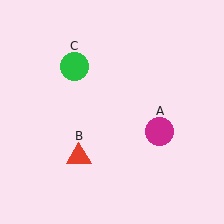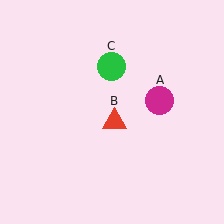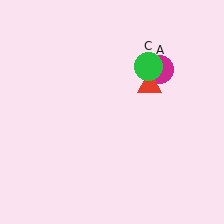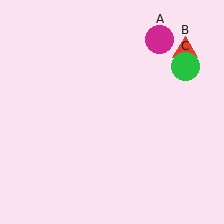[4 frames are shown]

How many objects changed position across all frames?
3 objects changed position: magenta circle (object A), red triangle (object B), green circle (object C).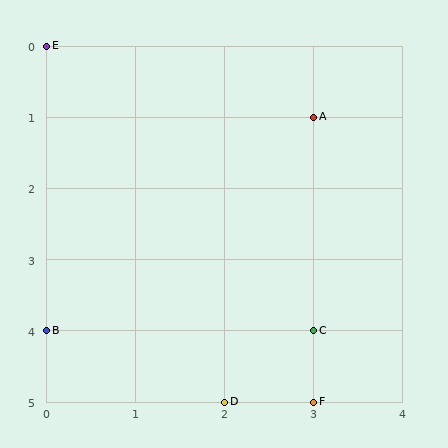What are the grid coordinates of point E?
Point E is at grid coordinates (0, 0).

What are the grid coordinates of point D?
Point D is at grid coordinates (2, 5).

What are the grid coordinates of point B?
Point B is at grid coordinates (0, 4).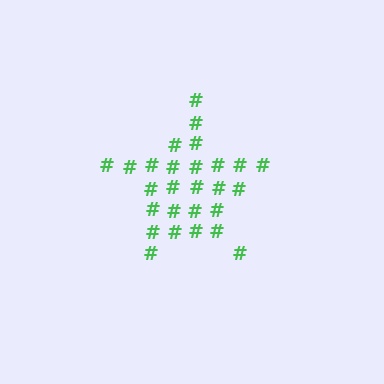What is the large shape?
The large shape is a star.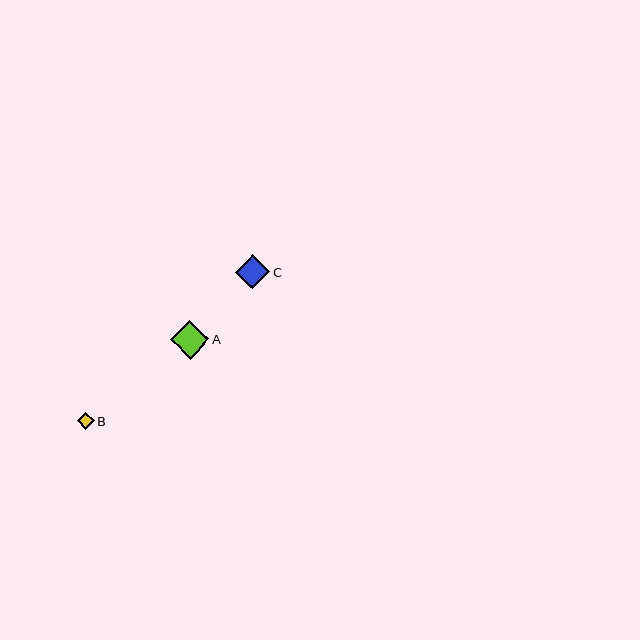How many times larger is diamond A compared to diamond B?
Diamond A is approximately 2.2 times the size of diamond B.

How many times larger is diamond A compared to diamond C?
Diamond A is approximately 1.1 times the size of diamond C.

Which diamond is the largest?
Diamond A is the largest with a size of approximately 39 pixels.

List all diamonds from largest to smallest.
From largest to smallest: A, C, B.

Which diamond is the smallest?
Diamond B is the smallest with a size of approximately 17 pixels.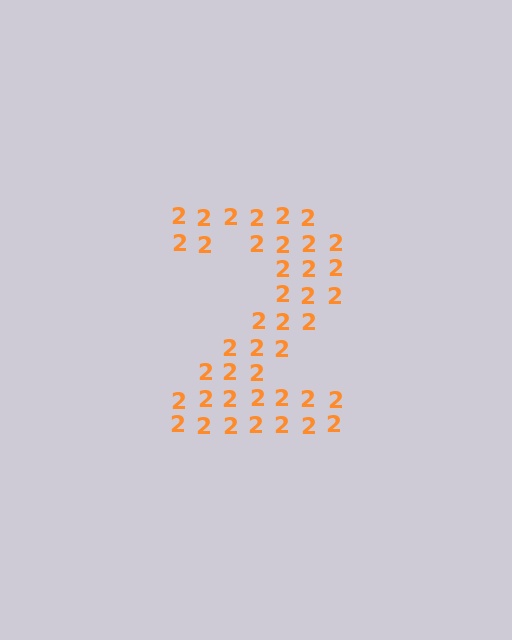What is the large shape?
The large shape is the digit 2.